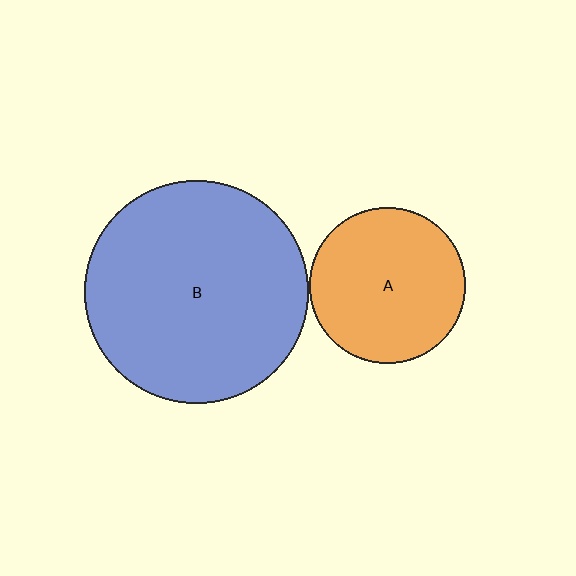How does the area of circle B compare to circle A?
Approximately 2.1 times.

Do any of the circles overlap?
No, none of the circles overlap.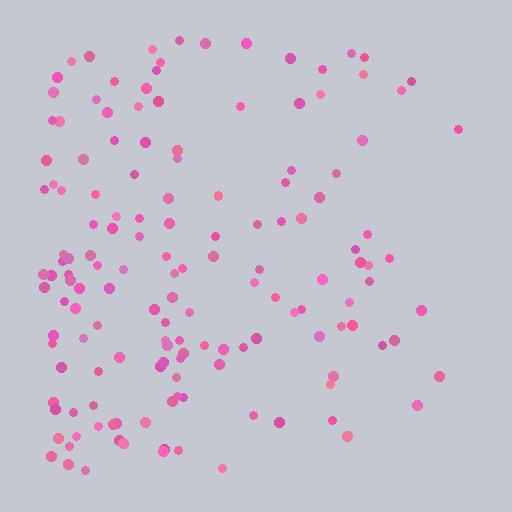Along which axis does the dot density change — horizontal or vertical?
Horizontal.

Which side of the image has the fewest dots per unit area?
The right.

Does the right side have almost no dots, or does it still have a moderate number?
Still a moderate number, just noticeably fewer than the left.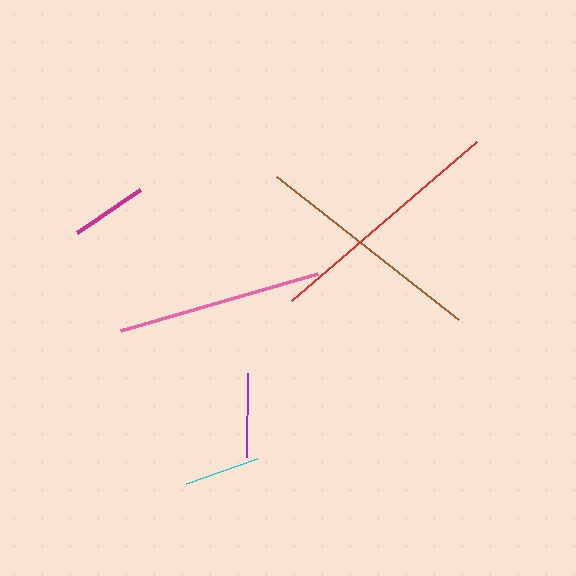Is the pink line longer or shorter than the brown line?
The brown line is longer than the pink line.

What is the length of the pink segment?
The pink segment is approximately 206 pixels long.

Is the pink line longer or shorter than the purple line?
The pink line is longer than the purple line.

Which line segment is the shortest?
The cyan line is the shortest at approximately 75 pixels.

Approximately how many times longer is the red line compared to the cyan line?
The red line is approximately 3.2 times the length of the cyan line.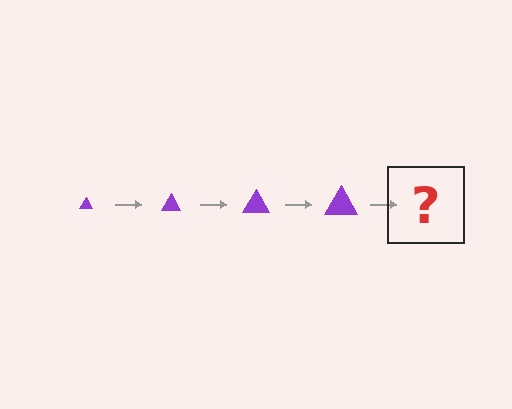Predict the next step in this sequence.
The next step is a purple triangle, larger than the previous one.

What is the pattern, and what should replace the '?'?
The pattern is that the triangle gets progressively larger each step. The '?' should be a purple triangle, larger than the previous one.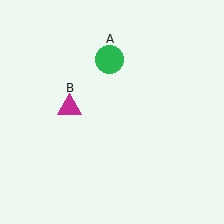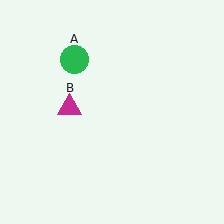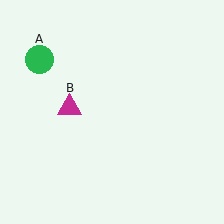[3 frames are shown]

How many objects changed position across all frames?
1 object changed position: green circle (object A).